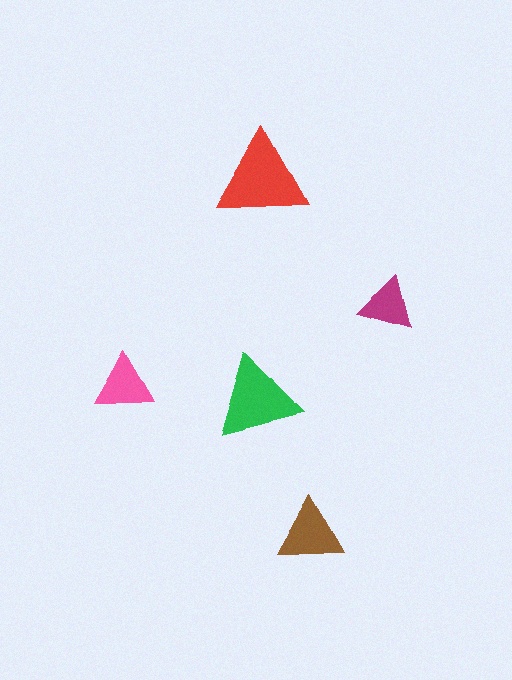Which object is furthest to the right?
The magenta triangle is rightmost.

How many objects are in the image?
There are 5 objects in the image.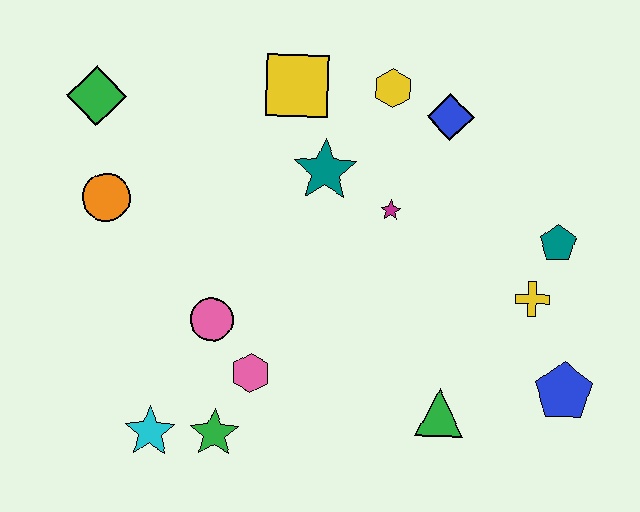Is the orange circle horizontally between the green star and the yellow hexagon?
No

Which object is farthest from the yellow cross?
The green diamond is farthest from the yellow cross.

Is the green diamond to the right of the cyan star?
No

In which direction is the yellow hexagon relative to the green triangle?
The yellow hexagon is above the green triangle.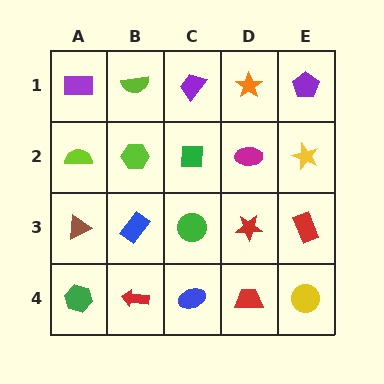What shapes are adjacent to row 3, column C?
A green square (row 2, column C), a blue ellipse (row 4, column C), a blue rectangle (row 3, column B), a red star (row 3, column D).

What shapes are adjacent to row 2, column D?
An orange star (row 1, column D), a red star (row 3, column D), a green square (row 2, column C), a yellow star (row 2, column E).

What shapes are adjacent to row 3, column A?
A lime semicircle (row 2, column A), a green hexagon (row 4, column A), a blue rectangle (row 3, column B).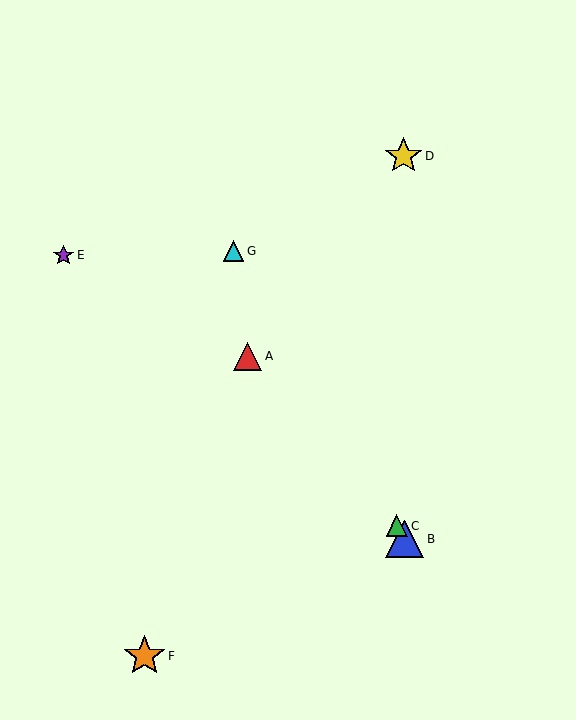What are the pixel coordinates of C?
Object C is at (397, 526).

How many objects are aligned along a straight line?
3 objects (B, C, G) are aligned along a straight line.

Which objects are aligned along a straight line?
Objects B, C, G are aligned along a straight line.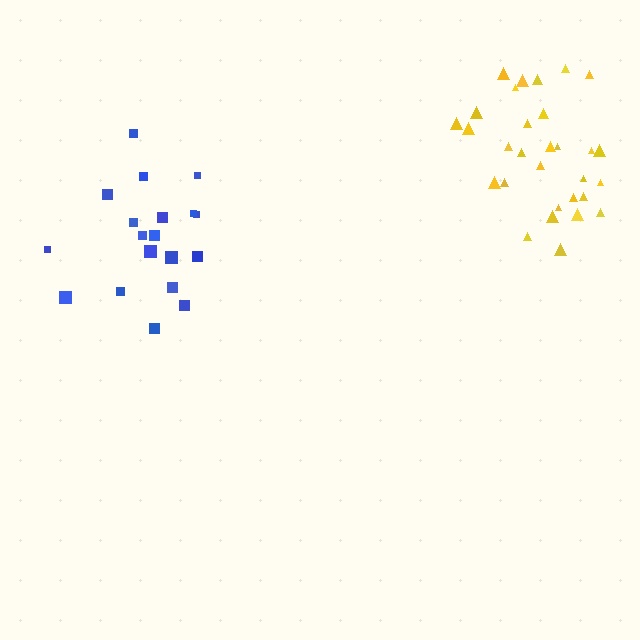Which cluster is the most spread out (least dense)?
Blue.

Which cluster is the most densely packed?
Yellow.